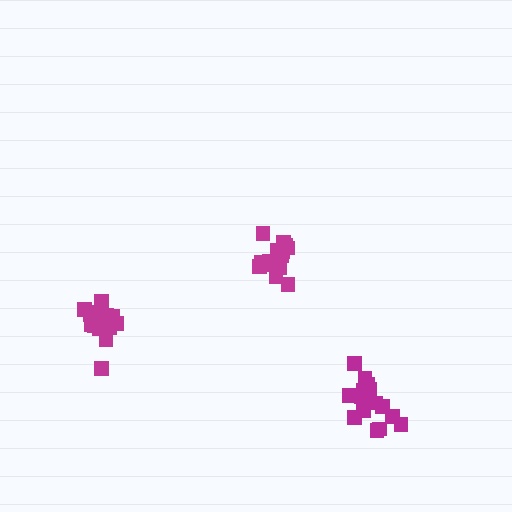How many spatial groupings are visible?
There are 3 spatial groupings.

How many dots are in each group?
Group 1: 16 dots, Group 2: 16 dots, Group 3: 16 dots (48 total).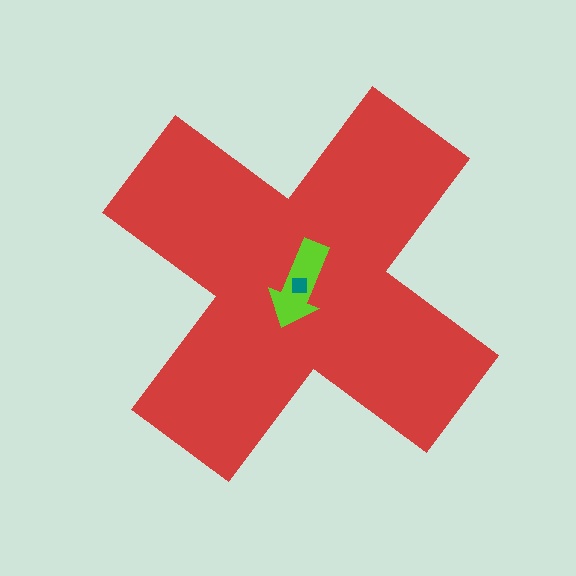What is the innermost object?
The teal square.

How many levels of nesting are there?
3.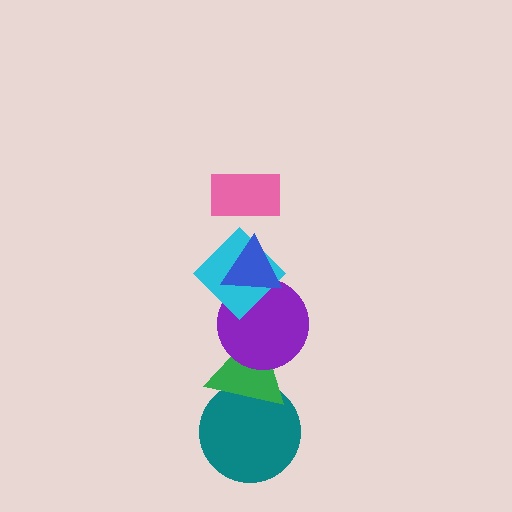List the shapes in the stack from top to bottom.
From top to bottom: the pink rectangle, the blue triangle, the cyan diamond, the purple circle, the green triangle, the teal circle.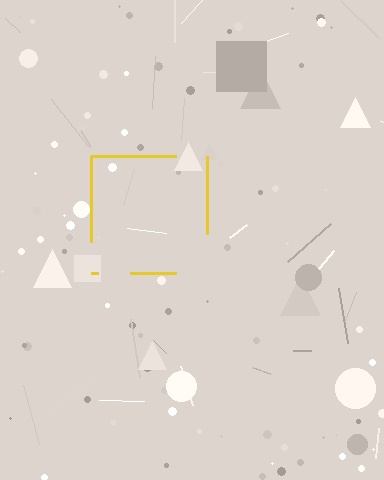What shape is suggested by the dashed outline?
The dashed outline suggests a square.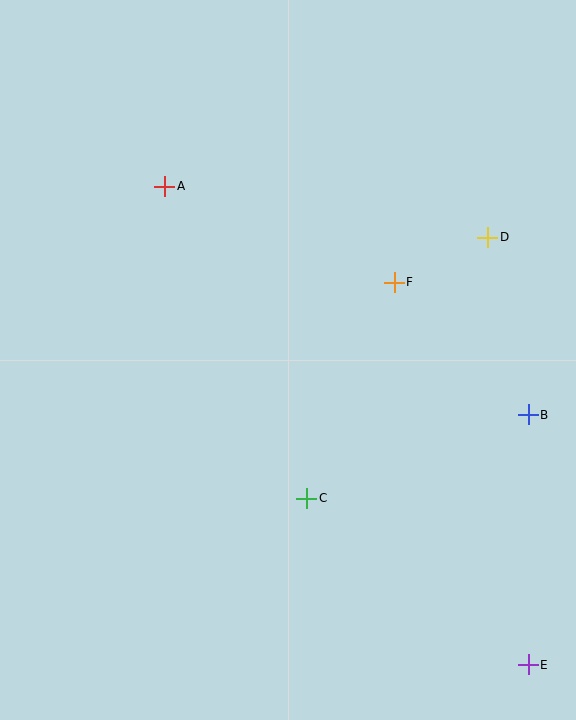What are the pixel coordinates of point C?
Point C is at (307, 498).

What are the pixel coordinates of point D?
Point D is at (488, 237).